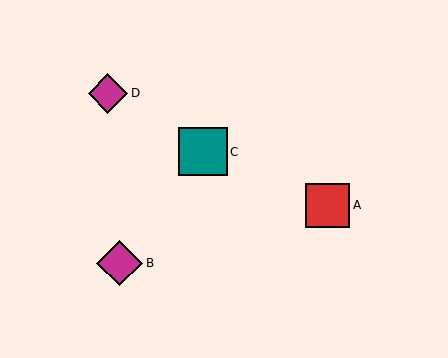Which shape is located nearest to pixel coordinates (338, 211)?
The red square (labeled A) at (327, 205) is nearest to that location.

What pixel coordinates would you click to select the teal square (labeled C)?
Click at (203, 152) to select the teal square C.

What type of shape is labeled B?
Shape B is a magenta diamond.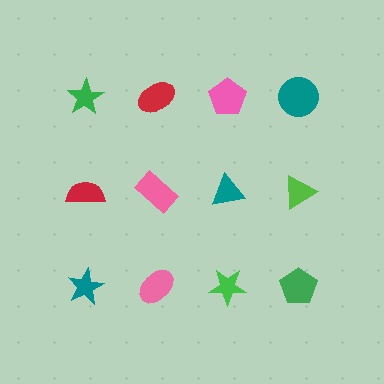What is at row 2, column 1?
A red semicircle.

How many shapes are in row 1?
4 shapes.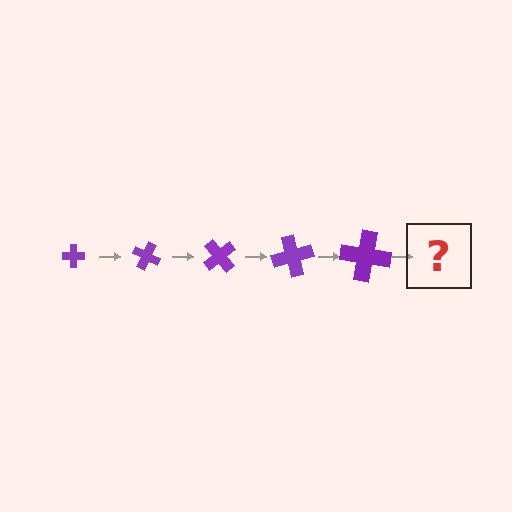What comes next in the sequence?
The next element should be a cross, larger than the previous one and rotated 125 degrees from the start.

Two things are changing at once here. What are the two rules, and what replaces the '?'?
The two rules are that the cross grows larger each step and it rotates 25 degrees each step. The '?' should be a cross, larger than the previous one and rotated 125 degrees from the start.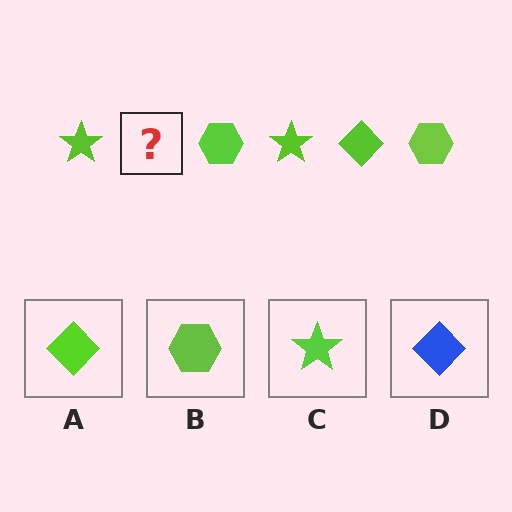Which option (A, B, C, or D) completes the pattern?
A.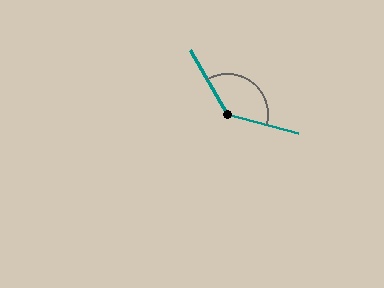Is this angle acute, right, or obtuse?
It is obtuse.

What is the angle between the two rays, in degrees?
Approximately 135 degrees.